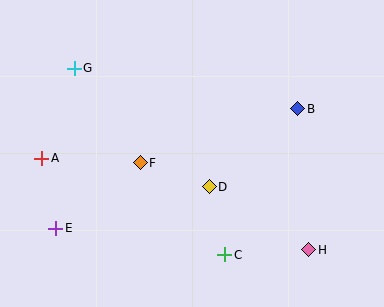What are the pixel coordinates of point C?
Point C is at (225, 255).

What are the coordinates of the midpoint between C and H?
The midpoint between C and H is at (267, 252).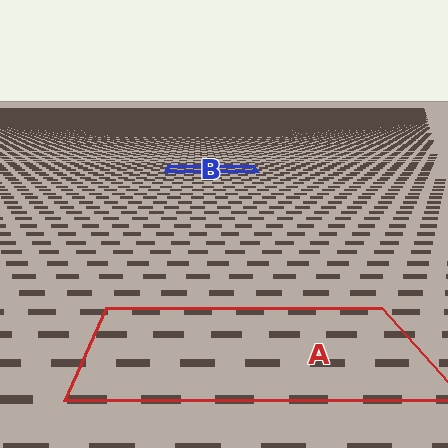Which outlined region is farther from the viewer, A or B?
Region B is farther from the viewer — the texture elements inside it appear smaller and more densely packed.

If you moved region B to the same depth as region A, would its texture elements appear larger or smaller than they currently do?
They would appear larger. At a closer depth, the same texture elements are projected at a bigger on-screen size.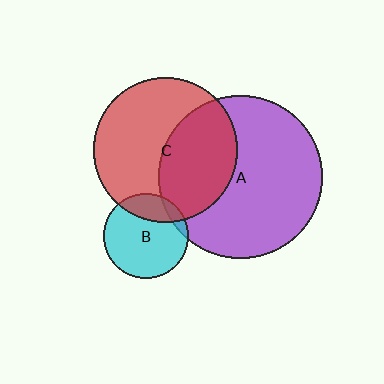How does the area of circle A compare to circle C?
Approximately 1.3 times.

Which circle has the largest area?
Circle A (purple).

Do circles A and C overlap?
Yes.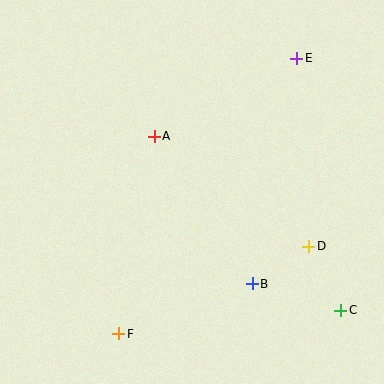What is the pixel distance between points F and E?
The distance between F and E is 328 pixels.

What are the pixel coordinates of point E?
Point E is at (297, 58).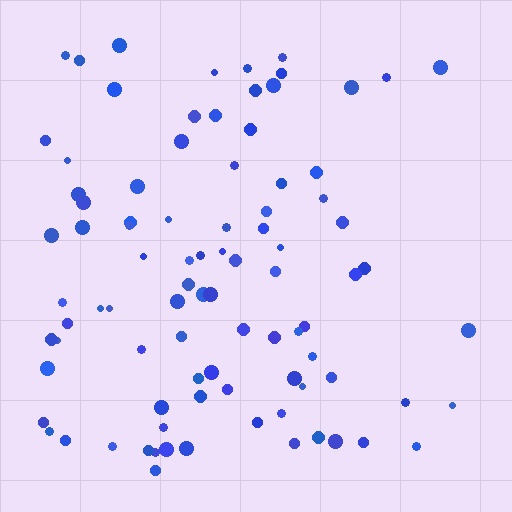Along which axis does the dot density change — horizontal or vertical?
Horizontal.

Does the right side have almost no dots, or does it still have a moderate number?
Still a moderate number, just noticeably fewer than the left.